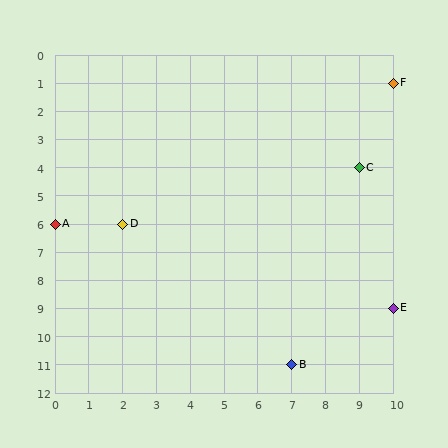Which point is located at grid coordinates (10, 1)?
Point F is at (10, 1).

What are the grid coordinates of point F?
Point F is at grid coordinates (10, 1).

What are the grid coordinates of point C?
Point C is at grid coordinates (9, 4).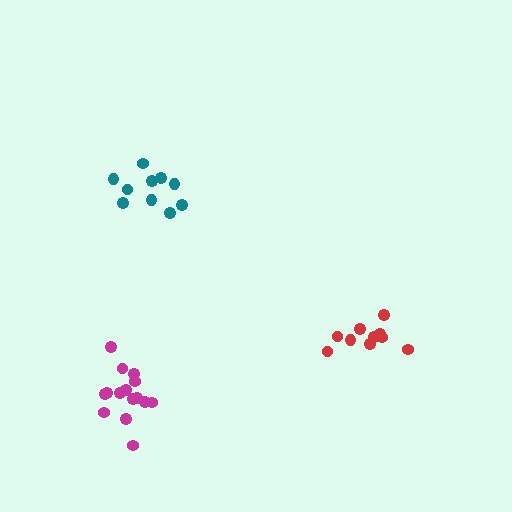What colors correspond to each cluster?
The clusters are colored: magenta, teal, red.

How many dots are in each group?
Group 1: 15 dots, Group 2: 10 dots, Group 3: 10 dots (35 total).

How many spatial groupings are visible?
There are 3 spatial groupings.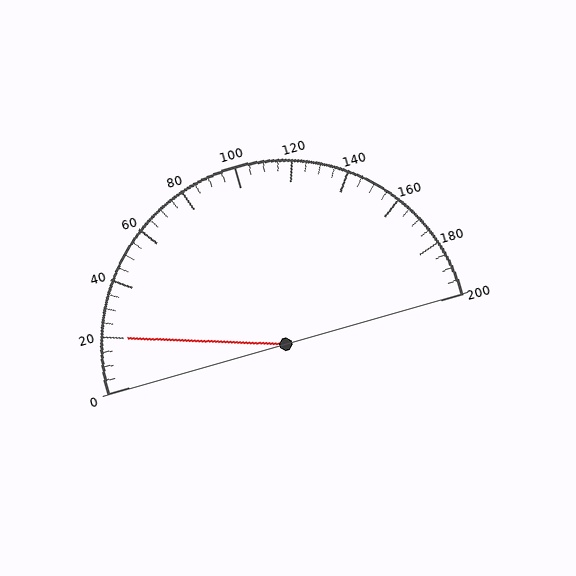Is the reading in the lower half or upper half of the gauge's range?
The reading is in the lower half of the range (0 to 200).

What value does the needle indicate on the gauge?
The needle indicates approximately 20.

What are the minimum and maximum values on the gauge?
The gauge ranges from 0 to 200.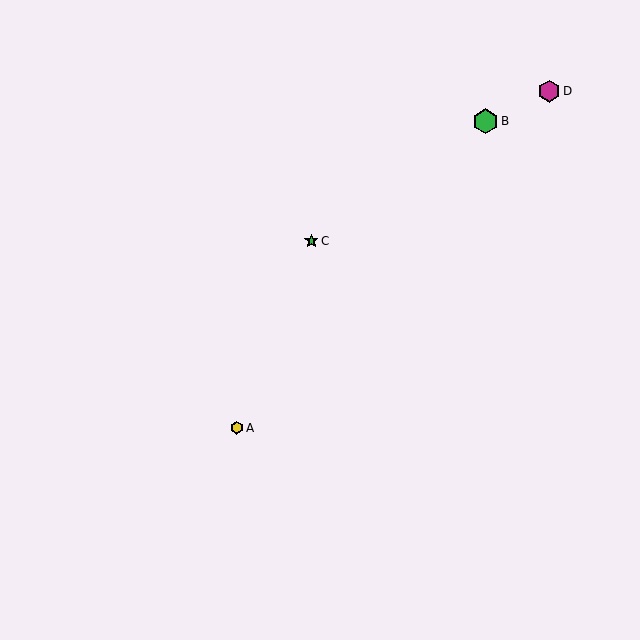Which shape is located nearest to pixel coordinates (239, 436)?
The yellow hexagon (labeled A) at (237, 428) is nearest to that location.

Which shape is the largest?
The green hexagon (labeled B) is the largest.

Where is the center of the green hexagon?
The center of the green hexagon is at (485, 121).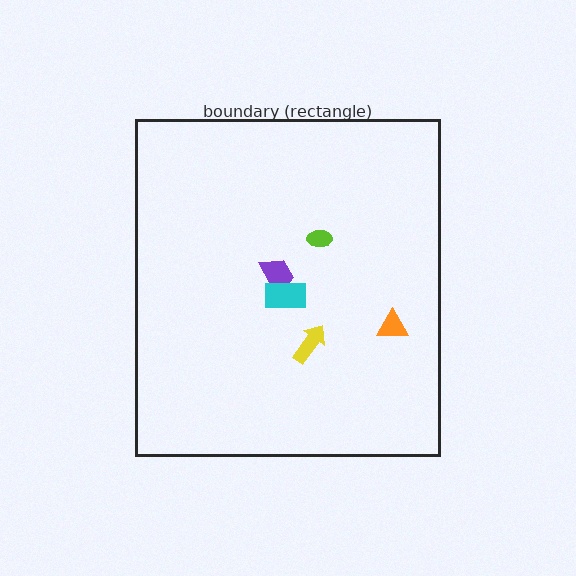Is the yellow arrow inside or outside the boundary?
Inside.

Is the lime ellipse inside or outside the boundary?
Inside.